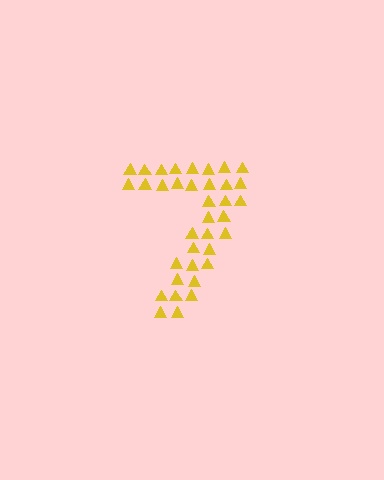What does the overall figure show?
The overall figure shows the digit 7.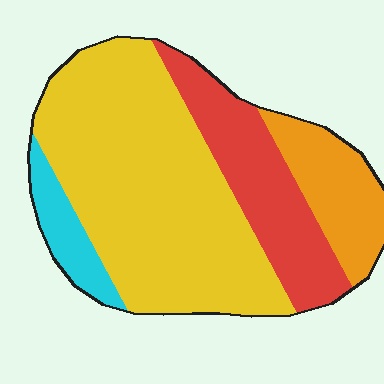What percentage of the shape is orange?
Orange covers 14% of the shape.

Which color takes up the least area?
Cyan, at roughly 10%.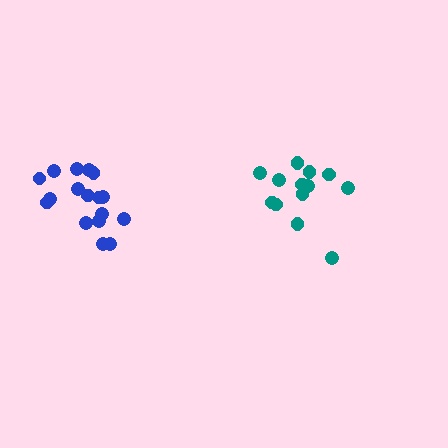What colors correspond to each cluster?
The clusters are colored: teal, blue.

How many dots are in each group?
Group 1: 13 dots, Group 2: 17 dots (30 total).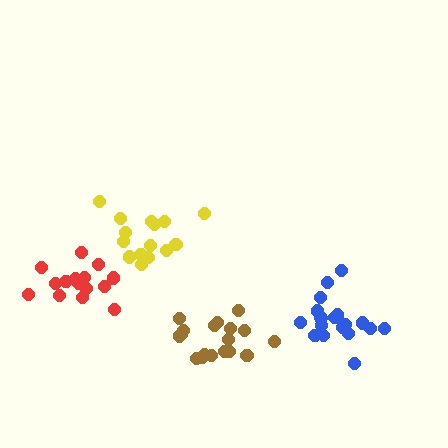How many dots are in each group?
Group 1: 15 dots, Group 2: 18 dots, Group 3: 18 dots, Group 4: 15 dots (66 total).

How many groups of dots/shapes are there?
There are 4 groups.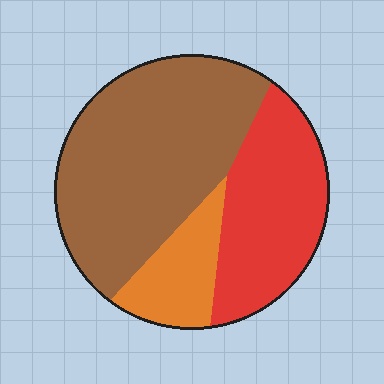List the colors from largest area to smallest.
From largest to smallest: brown, red, orange.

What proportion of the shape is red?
Red takes up about one third (1/3) of the shape.